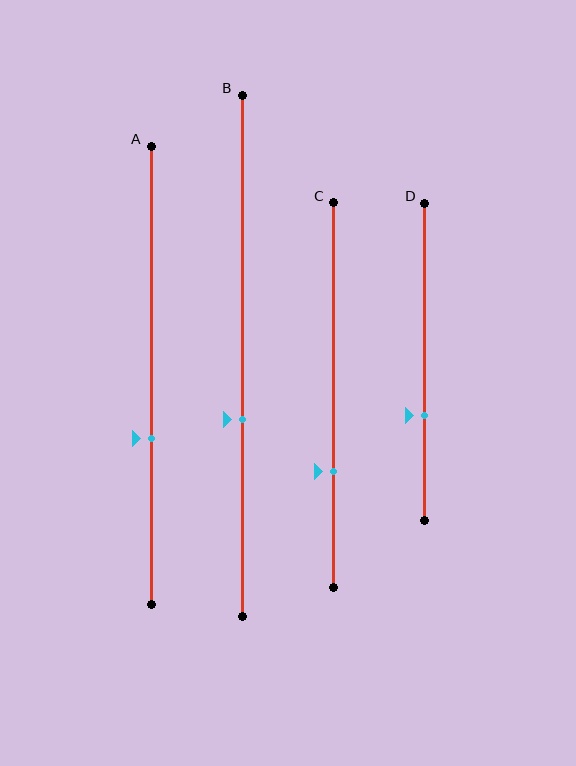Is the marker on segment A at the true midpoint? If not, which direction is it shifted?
No, the marker on segment A is shifted downward by about 14% of the segment length.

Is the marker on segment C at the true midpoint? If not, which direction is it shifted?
No, the marker on segment C is shifted downward by about 20% of the segment length.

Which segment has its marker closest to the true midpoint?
Segment B has its marker closest to the true midpoint.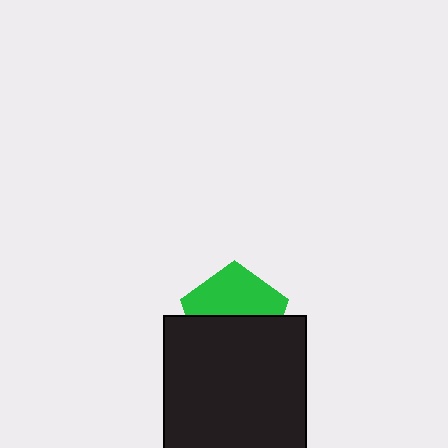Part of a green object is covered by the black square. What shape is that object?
It is a pentagon.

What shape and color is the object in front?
The object in front is a black square.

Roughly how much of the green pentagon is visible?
About half of it is visible (roughly 49%).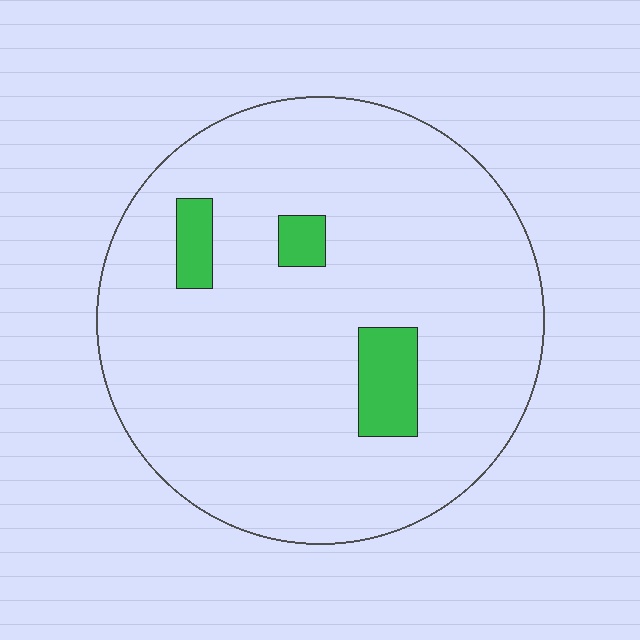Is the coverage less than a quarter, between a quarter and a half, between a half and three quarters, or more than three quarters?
Less than a quarter.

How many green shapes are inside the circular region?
3.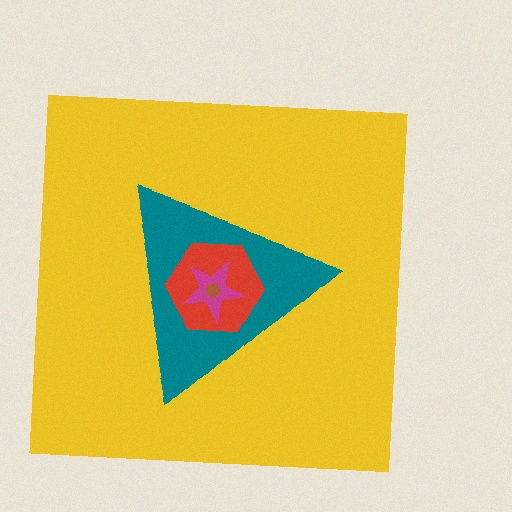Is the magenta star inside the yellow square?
Yes.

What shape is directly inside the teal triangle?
The red hexagon.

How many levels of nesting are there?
5.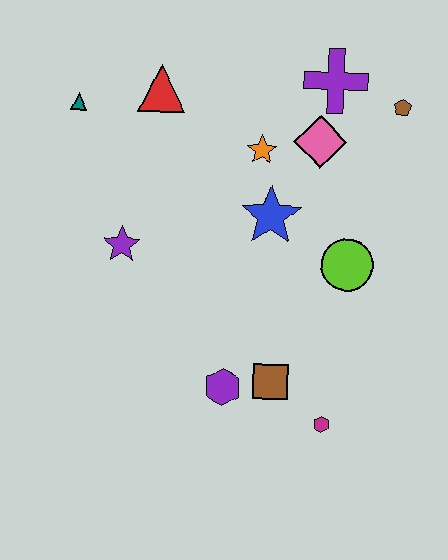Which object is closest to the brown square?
The purple hexagon is closest to the brown square.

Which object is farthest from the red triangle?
The magenta hexagon is farthest from the red triangle.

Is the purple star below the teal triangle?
Yes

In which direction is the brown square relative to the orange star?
The brown square is below the orange star.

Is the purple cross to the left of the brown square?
No